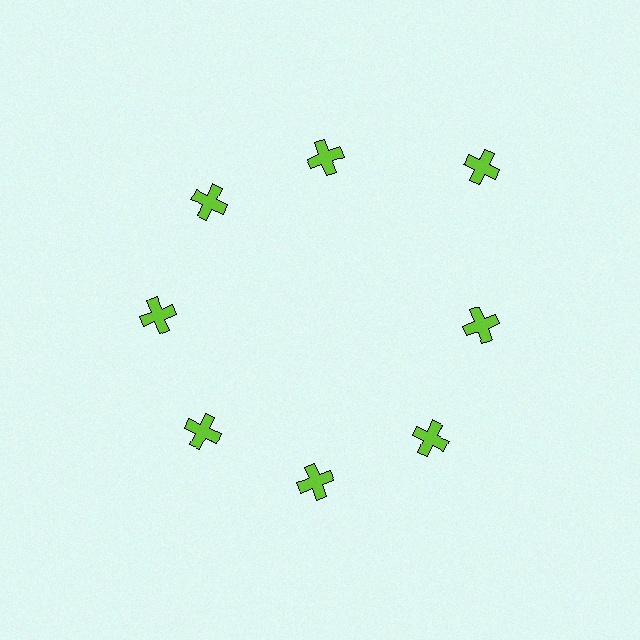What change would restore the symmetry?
The symmetry would be restored by moving it inward, back onto the ring so that all 8 crosses sit at equal angles and equal distance from the center.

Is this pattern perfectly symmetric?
No. The 8 lime crosses are arranged in a ring, but one element near the 2 o'clock position is pushed outward from the center, breaking the 8-fold rotational symmetry.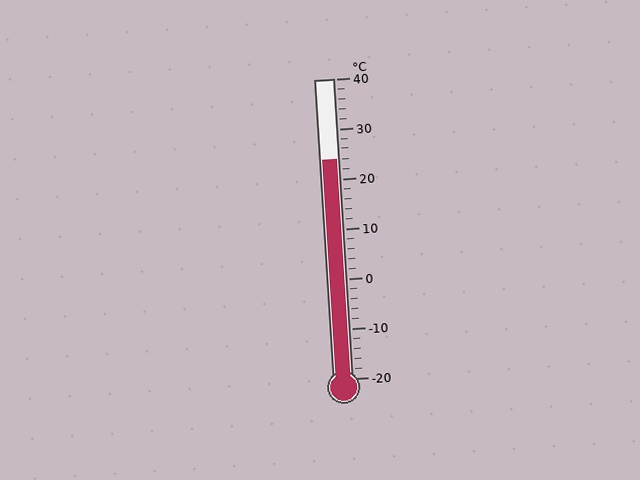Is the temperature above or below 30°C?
The temperature is below 30°C.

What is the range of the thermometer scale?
The thermometer scale ranges from -20°C to 40°C.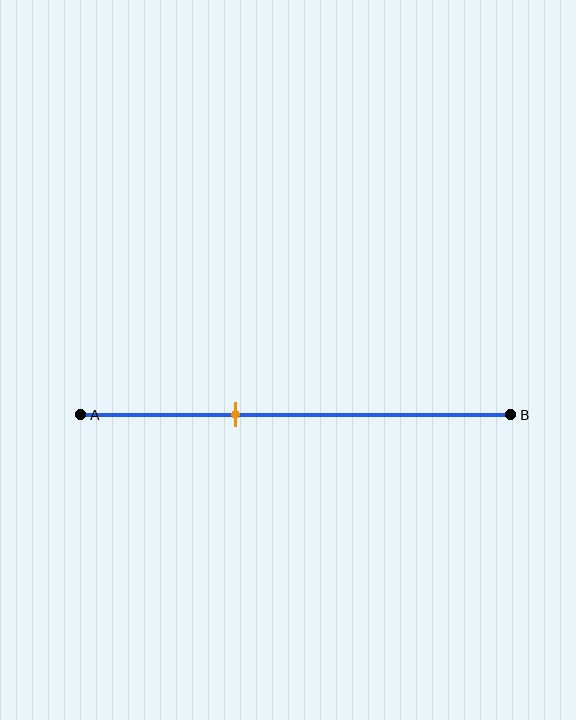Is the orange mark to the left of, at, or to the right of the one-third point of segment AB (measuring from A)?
The orange mark is approximately at the one-third point of segment AB.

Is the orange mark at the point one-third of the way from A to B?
Yes, the mark is approximately at the one-third point.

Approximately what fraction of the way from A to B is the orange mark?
The orange mark is approximately 35% of the way from A to B.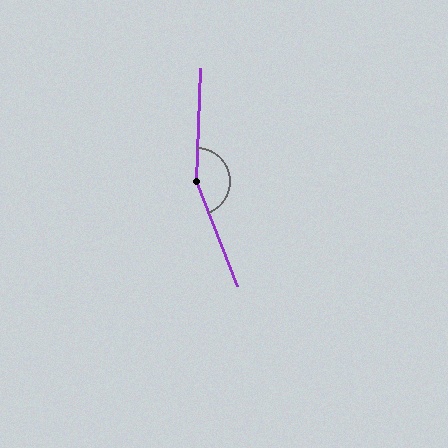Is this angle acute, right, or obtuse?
It is obtuse.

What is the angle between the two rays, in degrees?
Approximately 157 degrees.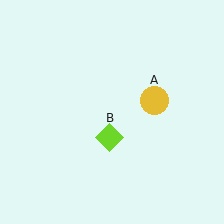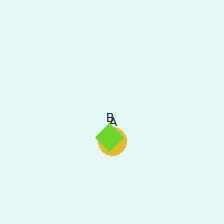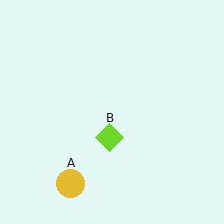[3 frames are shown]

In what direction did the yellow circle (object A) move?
The yellow circle (object A) moved down and to the left.